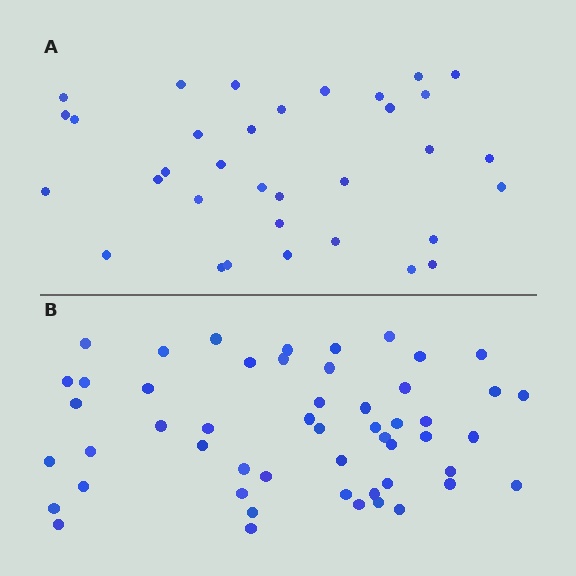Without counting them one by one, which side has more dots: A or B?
Region B (the bottom region) has more dots.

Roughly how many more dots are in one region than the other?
Region B has approximately 20 more dots than region A.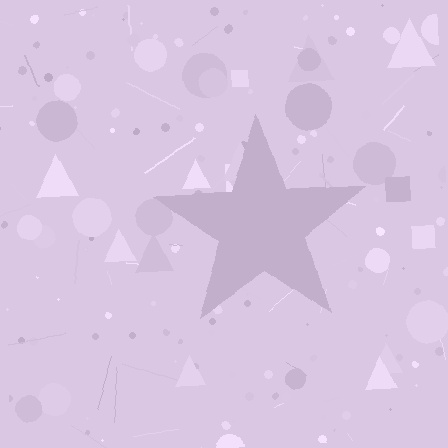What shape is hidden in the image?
A star is hidden in the image.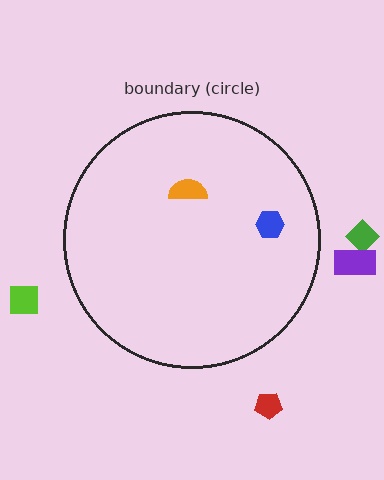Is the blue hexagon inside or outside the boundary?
Inside.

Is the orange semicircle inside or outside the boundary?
Inside.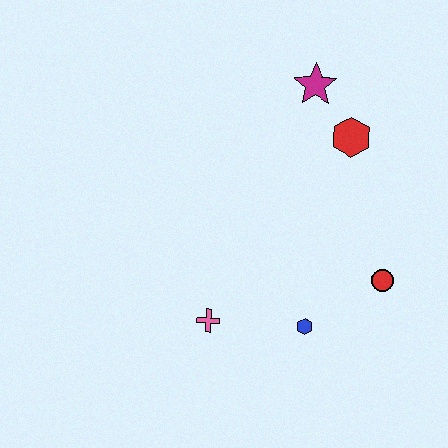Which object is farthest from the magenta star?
The pink cross is farthest from the magenta star.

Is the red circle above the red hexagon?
No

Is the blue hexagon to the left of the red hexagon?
Yes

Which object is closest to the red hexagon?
The magenta star is closest to the red hexagon.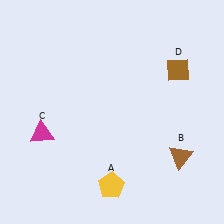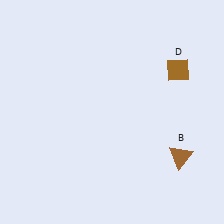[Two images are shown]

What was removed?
The yellow pentagon (A), the magenta triangle (C) were removed in Image 2.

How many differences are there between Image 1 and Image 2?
There are 2 differences between the two images.